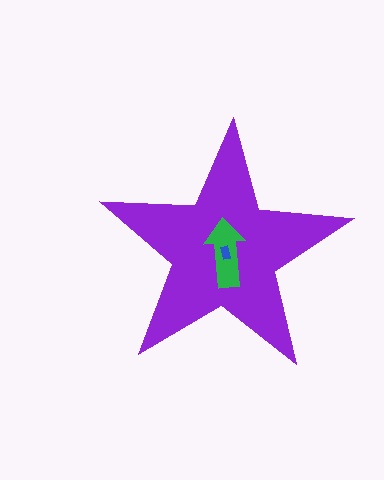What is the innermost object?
The blue rectangle.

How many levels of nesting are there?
3.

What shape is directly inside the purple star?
The green arrow.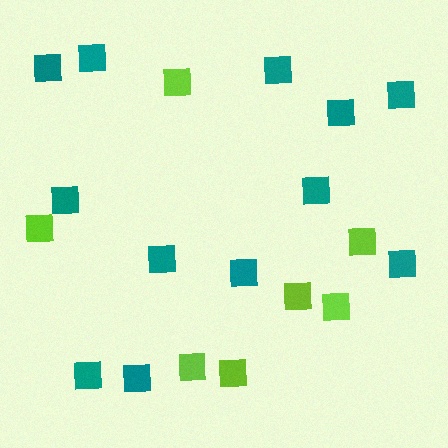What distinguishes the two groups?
There are 2 groups: one group of lime squares (7) and one group of teal squares (12).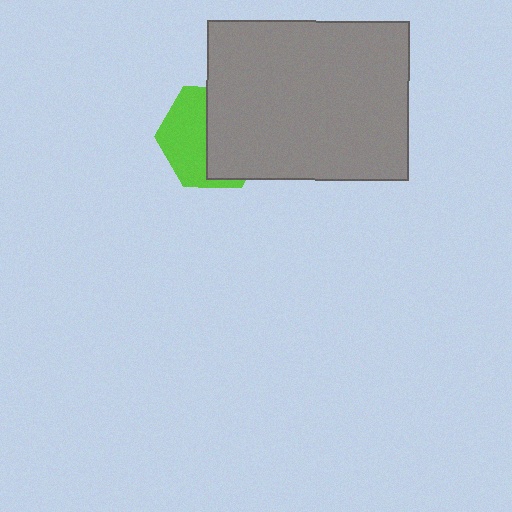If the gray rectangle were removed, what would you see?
You would see the complete lime hexagon.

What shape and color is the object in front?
The object in front is a gray rectangle.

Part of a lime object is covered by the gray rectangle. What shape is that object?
It is a hexagon.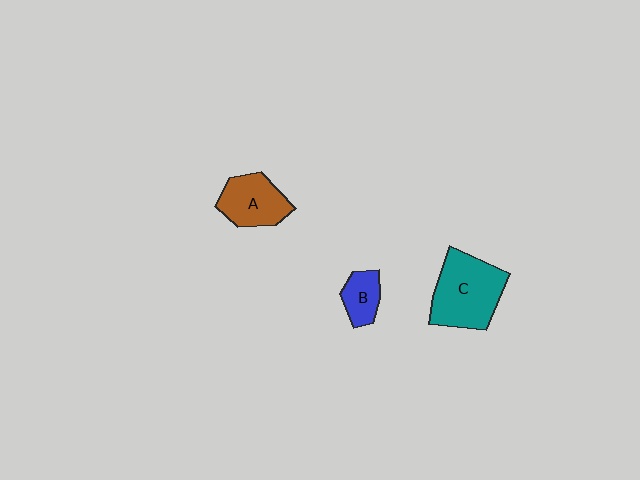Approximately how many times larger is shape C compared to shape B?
Approximately 2.6 times.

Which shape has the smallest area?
Shape B (blue).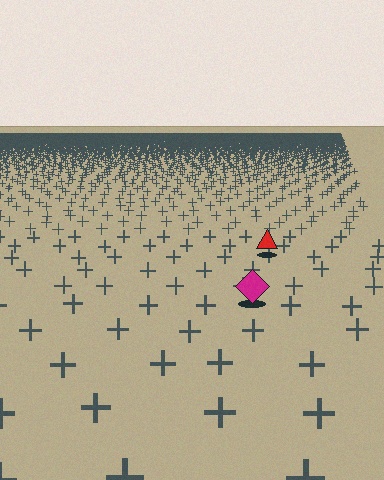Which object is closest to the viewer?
The magenta diamond is closest. The texture marks near it are larger and more spread out.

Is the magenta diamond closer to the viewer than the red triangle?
Yes. The magenta diamond is closer — you can tell from the texture gradient: the ground texture is coarser near it.